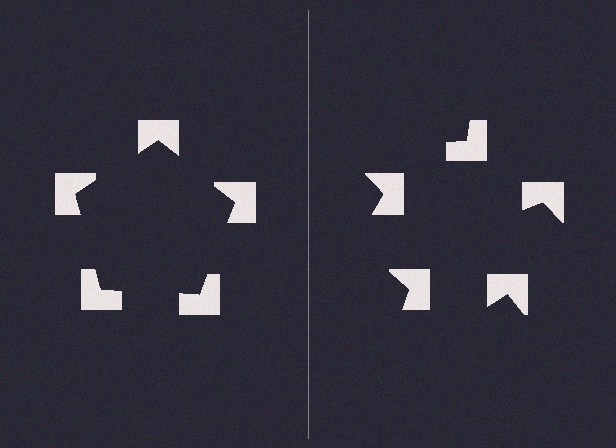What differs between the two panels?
The notched squares are positioned identically on both sides; only the wedge orientations differ. On the left they align to a pentagon; on the right they are misaligned.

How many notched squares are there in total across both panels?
10 — 5 on each side.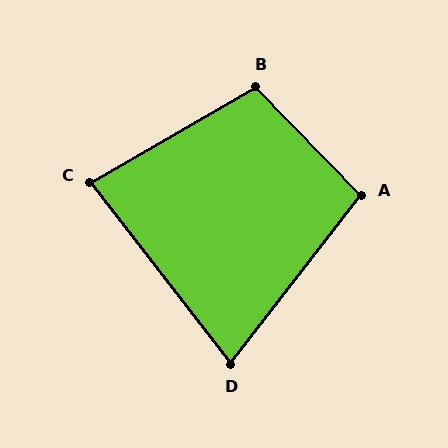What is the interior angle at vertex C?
Approximately 82 degrees (acute).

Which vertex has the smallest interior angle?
D, at approximately 76 degrees.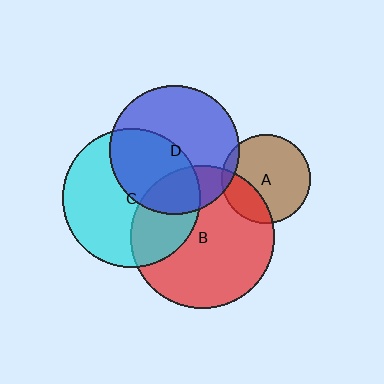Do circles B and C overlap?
Yes.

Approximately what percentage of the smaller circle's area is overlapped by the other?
Approximately 30%.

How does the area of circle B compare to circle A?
Approximately 2.6 times.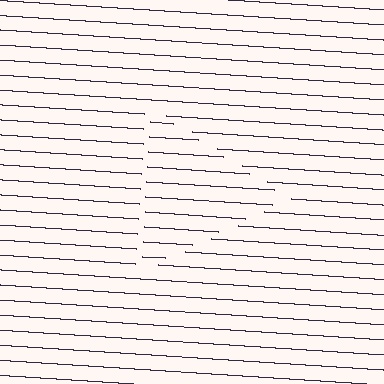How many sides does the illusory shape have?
3 sides — the line-ends trace a triangle.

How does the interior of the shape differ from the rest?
The interior of the shape contains the same grating, shifted by half a period — the contour is defined by the phase discontinuity where line-ends from the inner and outer gratings abut.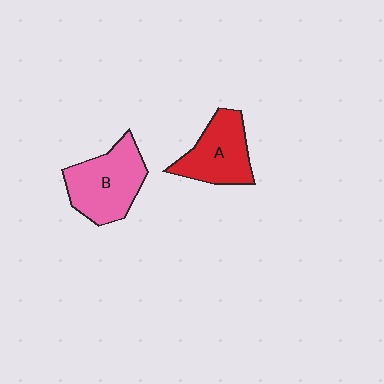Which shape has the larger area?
Shape B (pink).